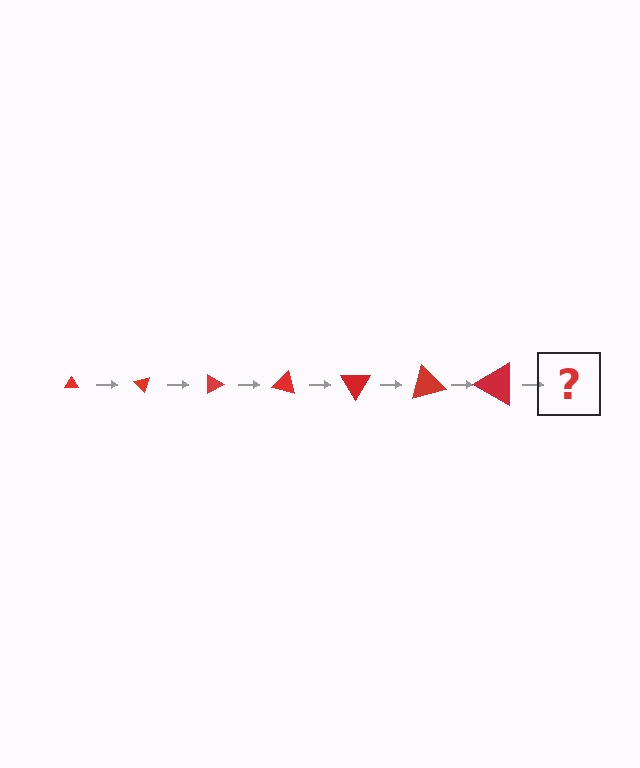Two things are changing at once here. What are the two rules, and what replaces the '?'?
The two rules are that the triangle grows larger each step and it rotates 45 degrees each step. The '?' should be a triangle, larger than the previous one and rotated 315 degrees from the start.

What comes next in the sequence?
The next element should be a triangle, larger than the previous one and rotated 315 degrees from the start.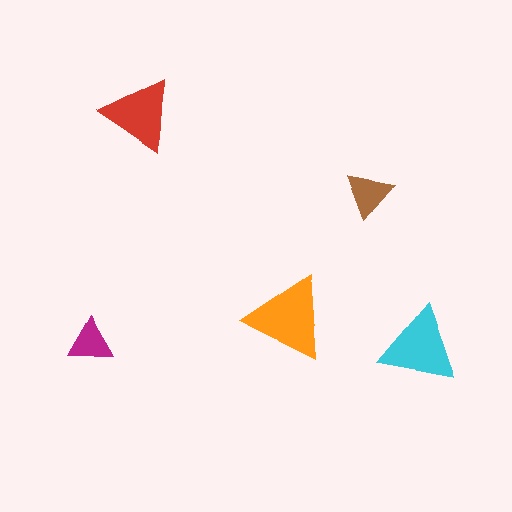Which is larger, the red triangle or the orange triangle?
The orange one.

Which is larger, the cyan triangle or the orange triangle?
The orange one.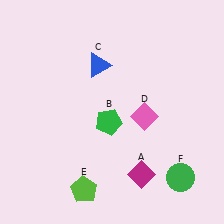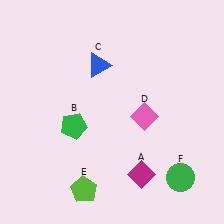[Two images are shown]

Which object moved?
The green pentagon (B) moved left.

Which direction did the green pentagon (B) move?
The green pentagon (B) moved left.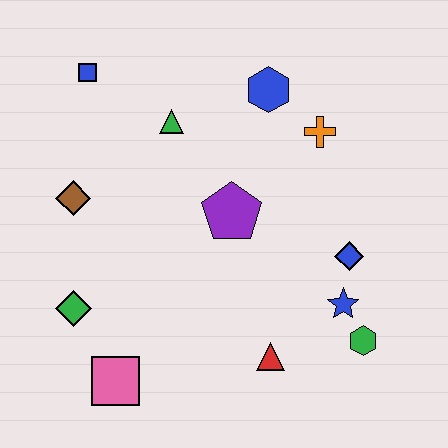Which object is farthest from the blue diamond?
The blue square is farthest from the blue diamond.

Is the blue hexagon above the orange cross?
Yes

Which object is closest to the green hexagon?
The blue star is closest to the green hexagon.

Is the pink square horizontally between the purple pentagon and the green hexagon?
No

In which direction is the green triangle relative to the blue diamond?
The green triangle is to the left of the blue diamond.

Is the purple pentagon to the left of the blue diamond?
Yes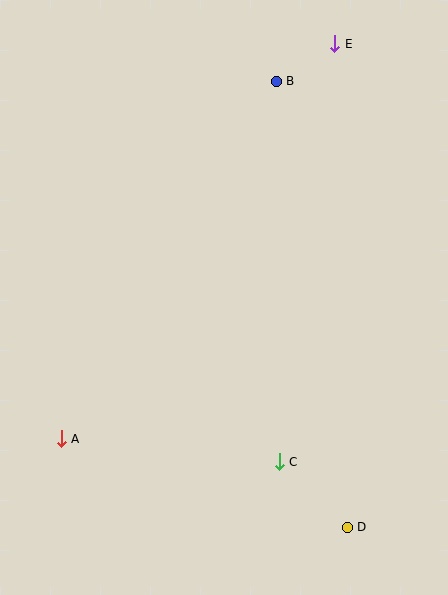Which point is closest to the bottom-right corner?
Point D is closest to the bottom-right corner.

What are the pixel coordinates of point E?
Point E is at (335, 44).